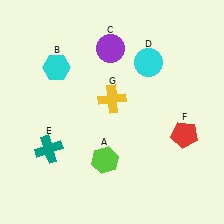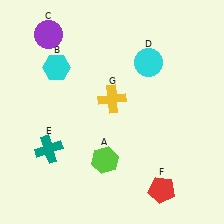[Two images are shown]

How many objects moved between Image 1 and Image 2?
2 objects moved between the two images.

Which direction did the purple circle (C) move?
The purple circle (C) moved left.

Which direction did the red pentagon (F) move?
The red pentagon (F) moved down.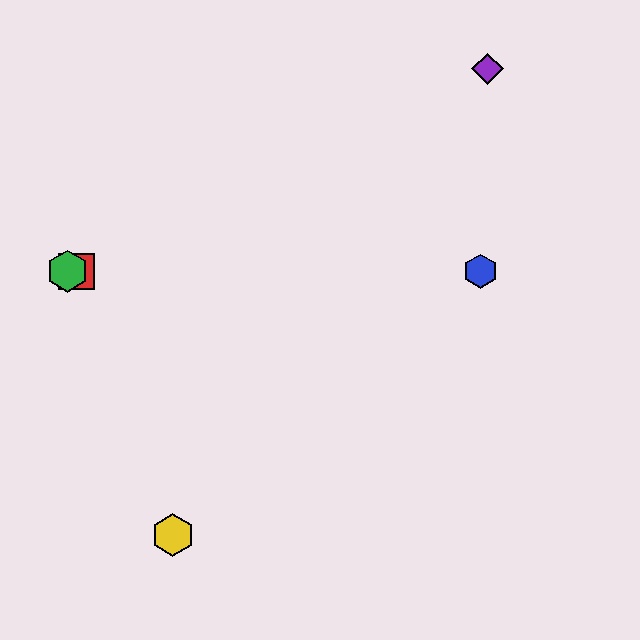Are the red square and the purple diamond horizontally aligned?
No, the red square is at y≈271 and the purple diamond is at y≈69.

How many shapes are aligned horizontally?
3 shapes (the red square, the blue hexagon, the green hexagon) are aligned horizontally.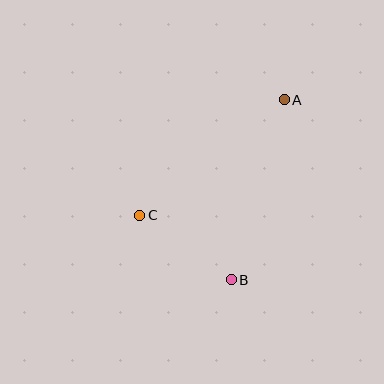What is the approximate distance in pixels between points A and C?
The distance between A and C is approximately 185 pixels.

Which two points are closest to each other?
Points B and C are closest to each other.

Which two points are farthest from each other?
Points A and B are farthest from each other.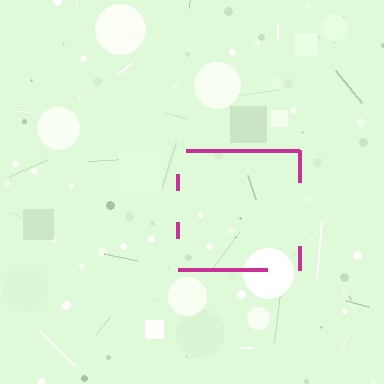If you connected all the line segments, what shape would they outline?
They would outline a square.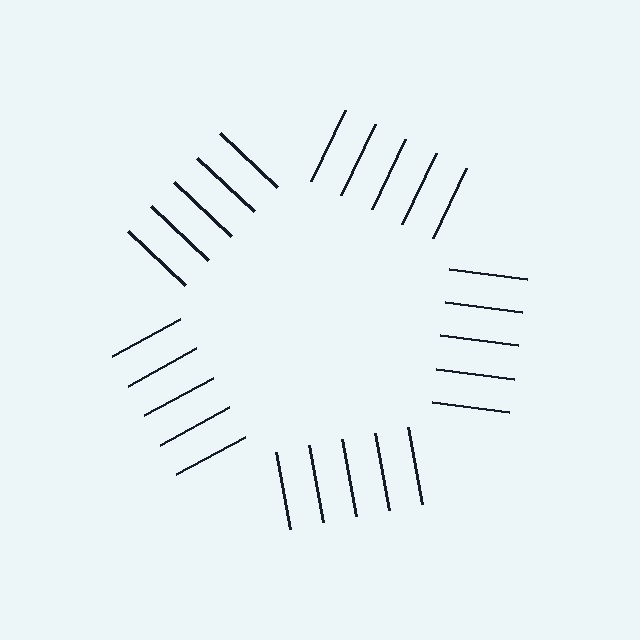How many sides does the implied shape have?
5 sides — the line-ends trace a pentagon.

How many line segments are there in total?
25 — 5 along each of the 5 edges.